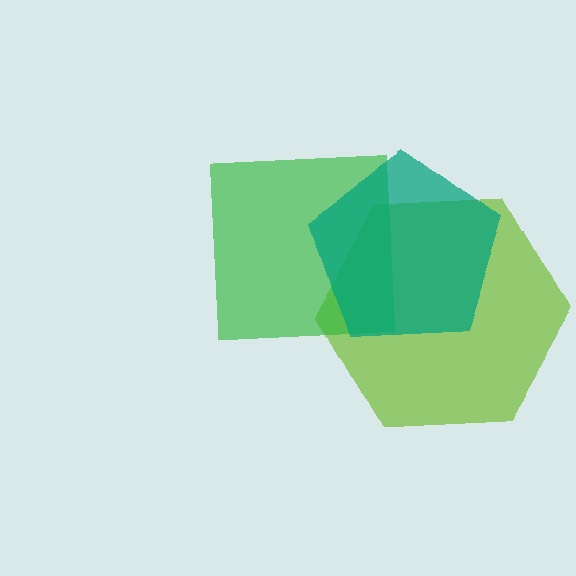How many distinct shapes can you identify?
There are 3 distinct shapes: a lime hexagon, a green square, a teal pentagon.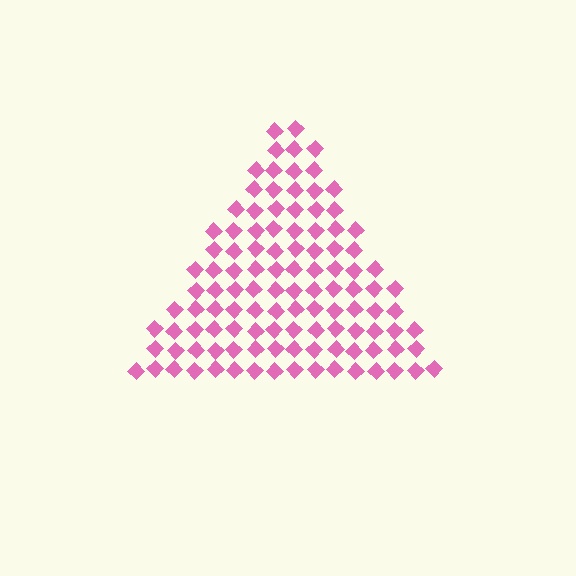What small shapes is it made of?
It is made of small diamonds.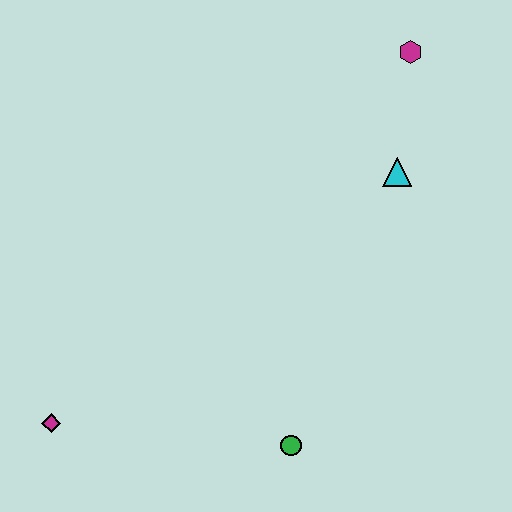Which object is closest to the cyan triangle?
The magenta hexagon is closest to the cyan triangle.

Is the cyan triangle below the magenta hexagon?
Yes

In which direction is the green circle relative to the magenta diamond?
The green circle is to the right of the magenta diamond.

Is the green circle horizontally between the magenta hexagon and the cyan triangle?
No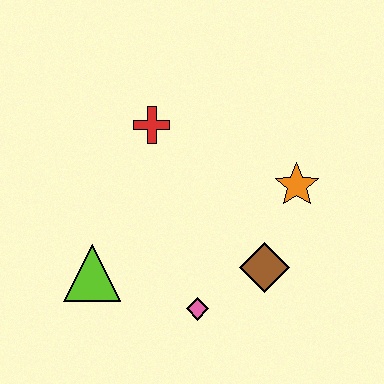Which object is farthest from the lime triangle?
The orange star is farthest from the lime triangle.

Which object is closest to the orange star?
The brown diamond is closest to the orange star.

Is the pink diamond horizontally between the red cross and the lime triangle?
No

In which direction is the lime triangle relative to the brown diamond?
The lime triangle is to the left of the brown diamond.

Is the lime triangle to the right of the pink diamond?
No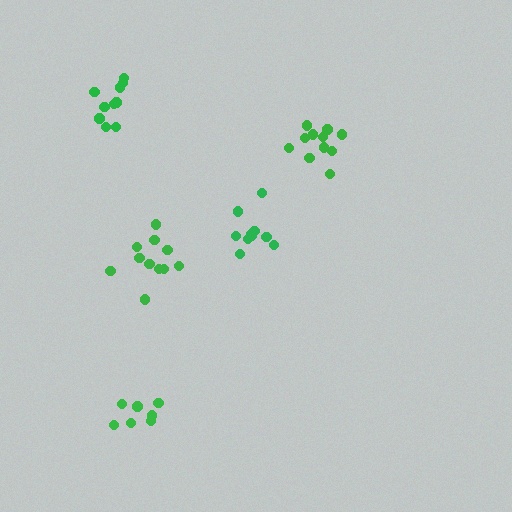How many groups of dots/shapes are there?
There are 5 groups.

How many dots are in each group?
Group 1: 11 dots, Group 2: 11 dots, Group 3: 7 dots, Group 4: 11 dots, Group 5: 10 dots (50 total).